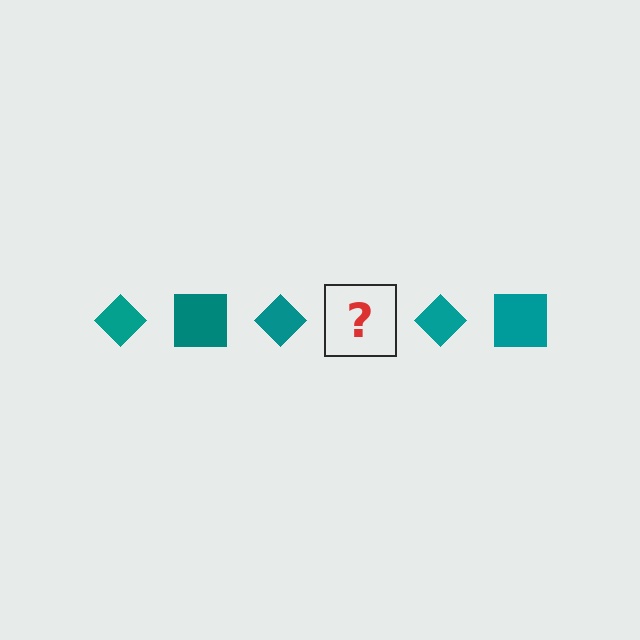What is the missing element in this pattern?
The missing element is a teal square.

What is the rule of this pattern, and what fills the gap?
The rule is that the pattern cycles through diamond, square shapes in teal. The gap should be filled with a teal square.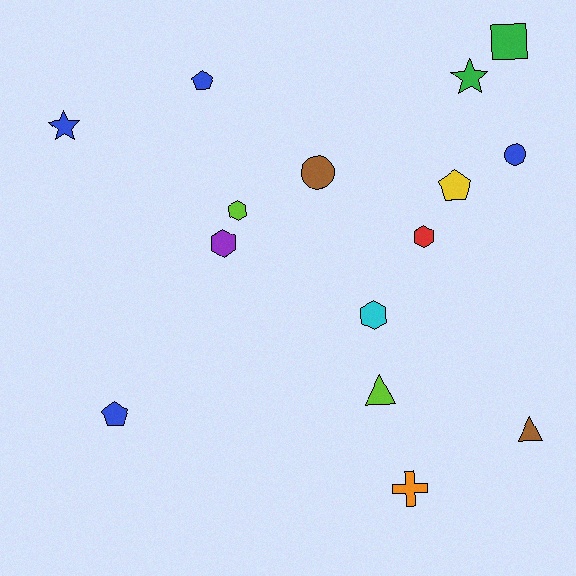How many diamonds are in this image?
There are no diamonds.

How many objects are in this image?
There are 15 objects.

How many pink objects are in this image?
There are no pink objects.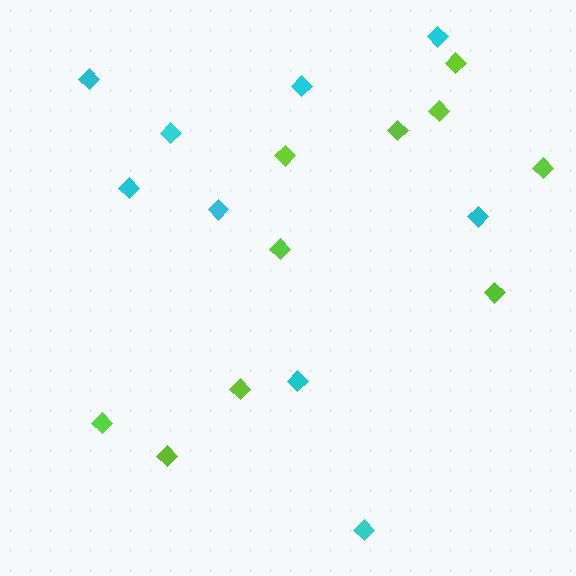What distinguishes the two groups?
There are 2 groups: one group of cyan diamonds (9) and one group of lime diamonds (10).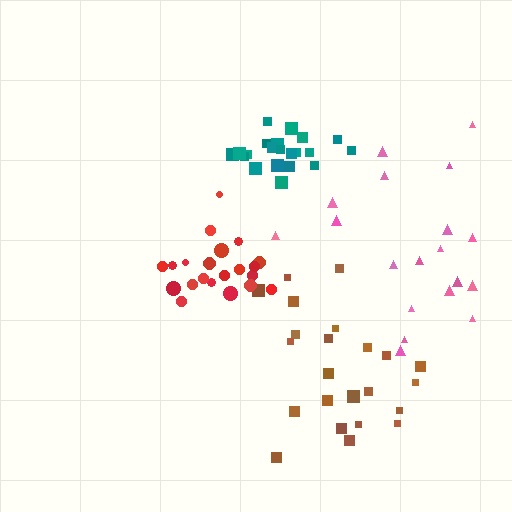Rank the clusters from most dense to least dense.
teal, red, brown, pink.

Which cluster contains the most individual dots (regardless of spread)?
Brown (23).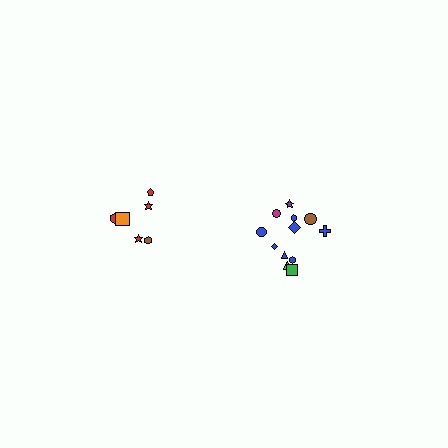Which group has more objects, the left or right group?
The right group.